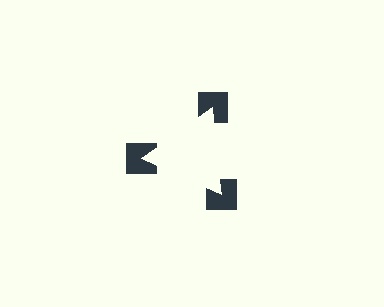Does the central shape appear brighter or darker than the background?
It typically appears slightly brighter than the background, even though no actual brightness change is drawn.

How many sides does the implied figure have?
3 sides.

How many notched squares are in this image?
There are 3 — one at each vertex of the illusory triangle.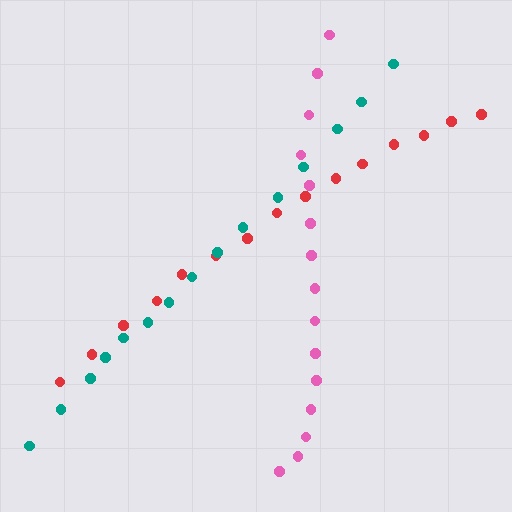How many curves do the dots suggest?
There are 3 distinct paths.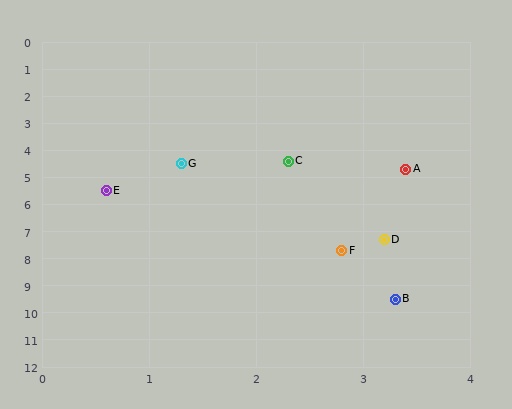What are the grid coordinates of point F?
Point F is at approximately (2.8, 7.7).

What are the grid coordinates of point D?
Point D is at approximately (3.2, 7.3).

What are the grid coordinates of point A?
Point A is at approximately (3.4, 4.7).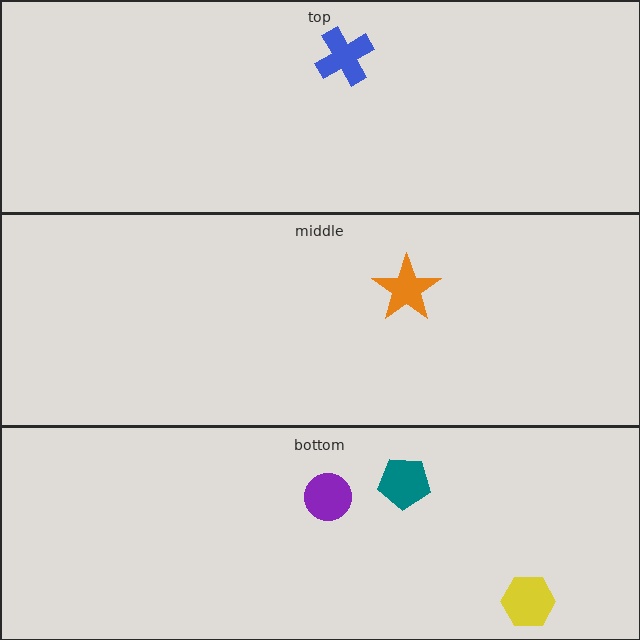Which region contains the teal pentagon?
The bottom region.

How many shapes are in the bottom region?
3.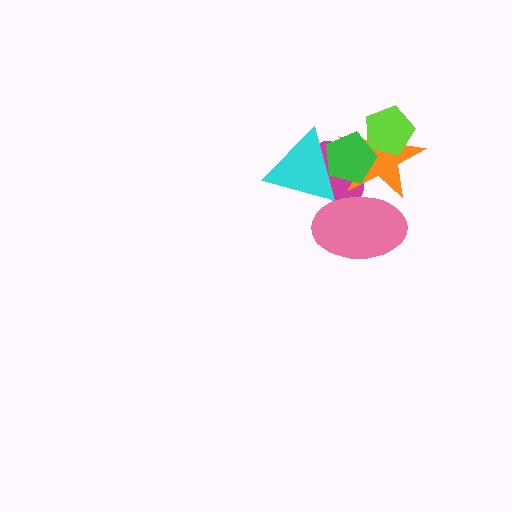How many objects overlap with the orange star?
5 objects overlap with the orange star.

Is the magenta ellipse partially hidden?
Yes, it is partially covered by another shape.